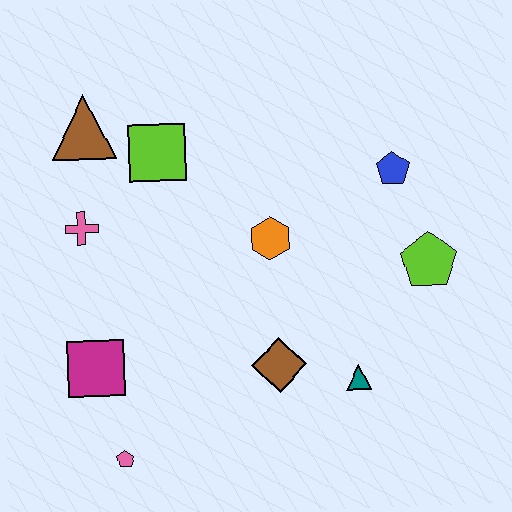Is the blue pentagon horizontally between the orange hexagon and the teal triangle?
No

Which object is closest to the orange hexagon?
The brown diamond is closest to the orange hexagon.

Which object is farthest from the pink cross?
The lime pentagon is farthest from the pink cross.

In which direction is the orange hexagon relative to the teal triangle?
The orange hexagon is above the teal triangle.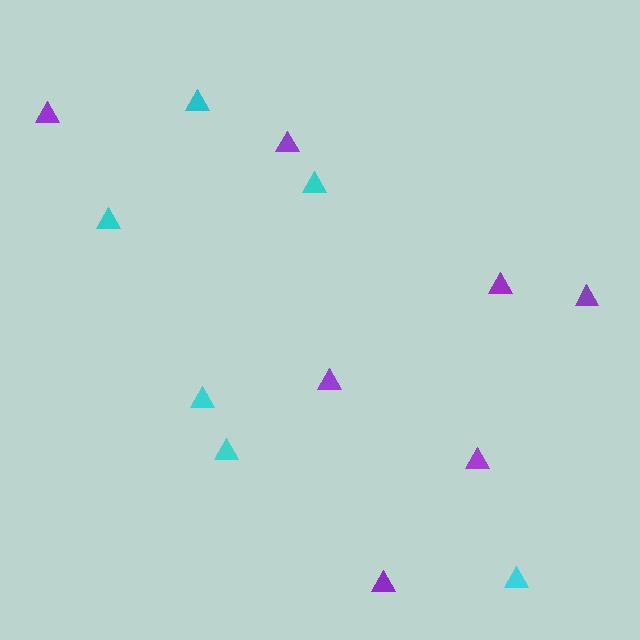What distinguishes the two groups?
There are 2 groups: one group of cyan triangles (6) and one group of purple triangles (7).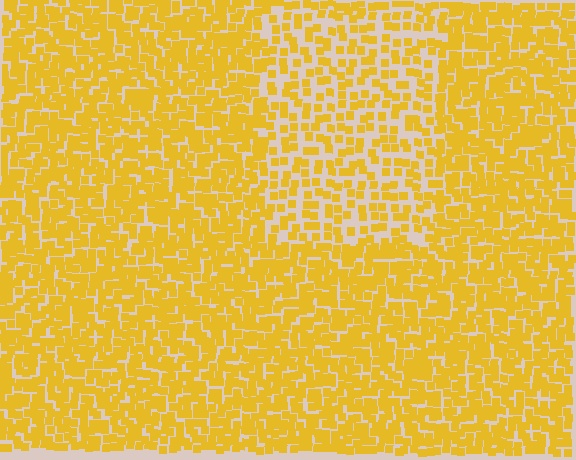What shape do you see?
I see a rectangle.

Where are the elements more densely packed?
The elements are more densely packed outside the rectangle boundary.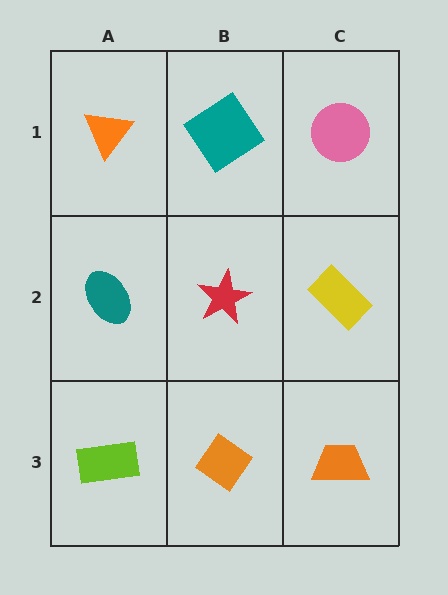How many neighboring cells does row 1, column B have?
3.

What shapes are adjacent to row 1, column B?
A red star (row 2, column B), an orange triangle (row 1, column A), a pink circle (row 1, column C).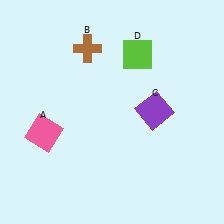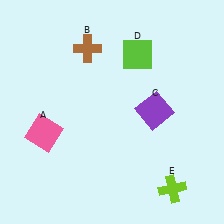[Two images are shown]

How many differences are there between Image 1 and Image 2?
There is 1 difference between the two images.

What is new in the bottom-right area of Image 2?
A lime cross (E) was added in the bottom-right area of Image 2.